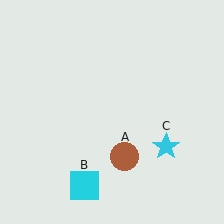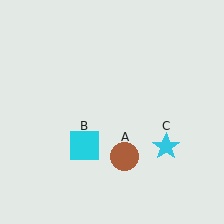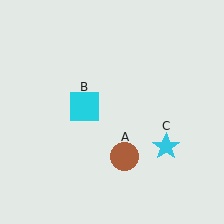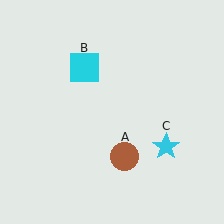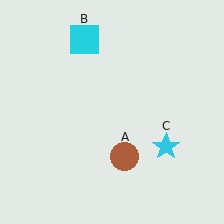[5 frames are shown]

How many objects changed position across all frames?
1 object changed position: cyan square (object B).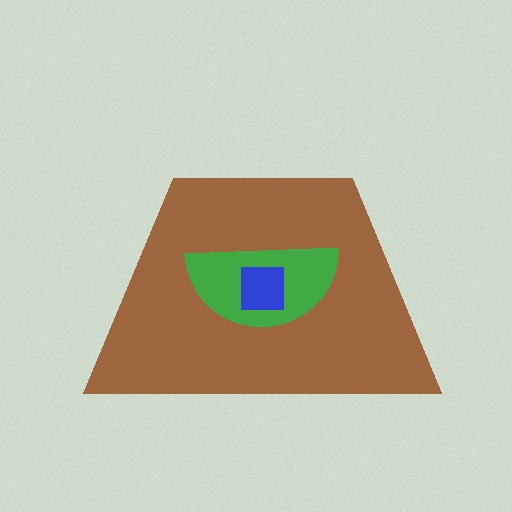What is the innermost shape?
The blue square.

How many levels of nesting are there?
3.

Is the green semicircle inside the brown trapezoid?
Yes.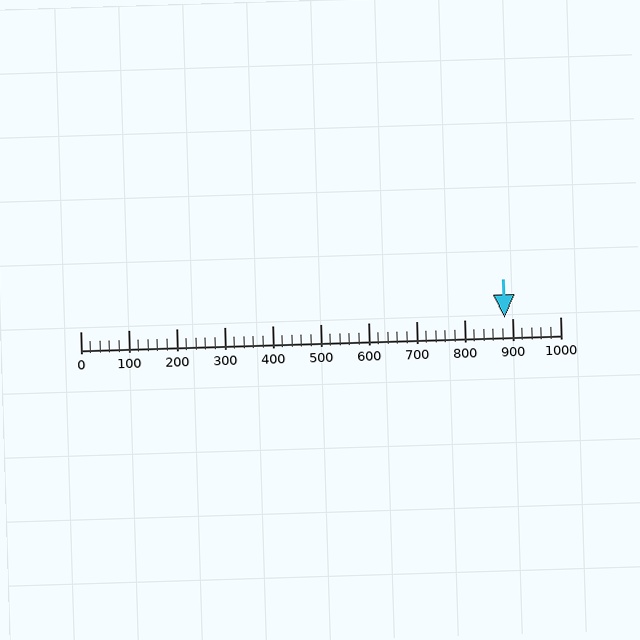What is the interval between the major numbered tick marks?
The major tick marks are spaced 100 units apart.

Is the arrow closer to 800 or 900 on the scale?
The arrow is closer to 900.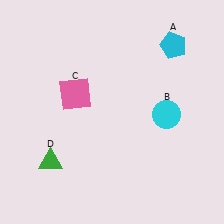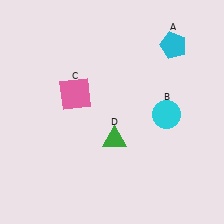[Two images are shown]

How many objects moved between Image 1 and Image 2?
1 object moved between the two images.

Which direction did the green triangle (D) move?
The green triangle (D) moved right.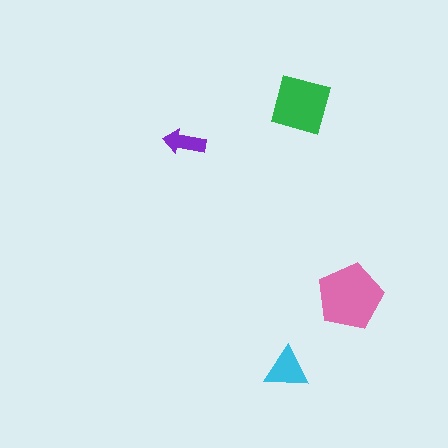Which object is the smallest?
The purple arrow.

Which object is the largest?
The pink pentagon.